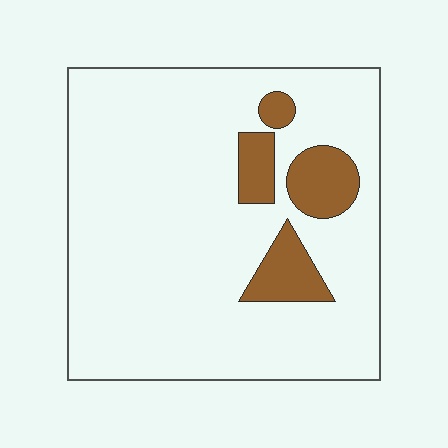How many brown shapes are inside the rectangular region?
4.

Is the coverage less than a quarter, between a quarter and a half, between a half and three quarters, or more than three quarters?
Less than a quarter.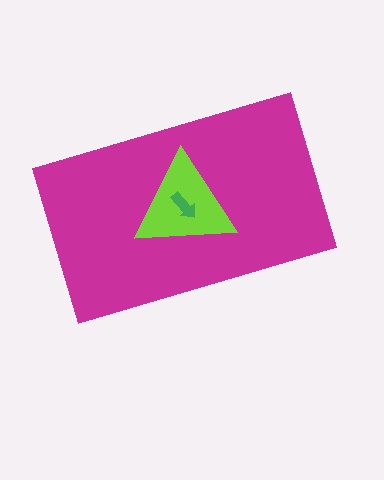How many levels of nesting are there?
3.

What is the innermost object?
The green arrow.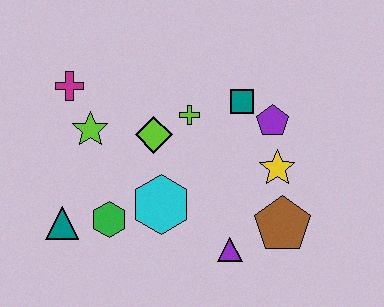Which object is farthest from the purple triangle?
The magenta cross is farthest from the purple triangle.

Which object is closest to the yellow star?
The purple pentagon is closest to the yellow star.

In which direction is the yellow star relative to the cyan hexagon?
The yellow star is to the right of the cyan hexagon.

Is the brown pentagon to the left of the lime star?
No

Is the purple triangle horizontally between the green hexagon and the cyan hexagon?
No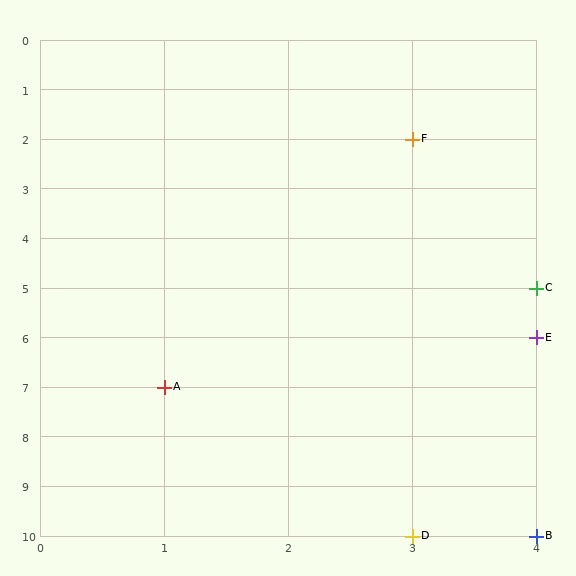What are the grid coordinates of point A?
Point A is at grid coordinates (1, 7).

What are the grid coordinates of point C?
Point C is at grid coordinates (4, 5).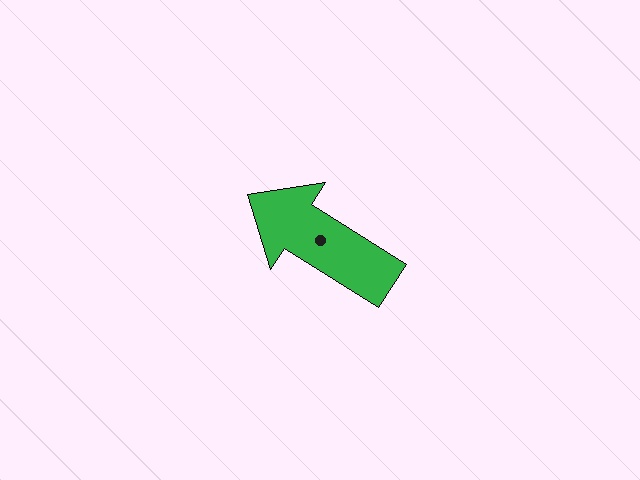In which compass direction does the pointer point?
Northwest.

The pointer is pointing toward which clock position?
Roughly 10 o'clock.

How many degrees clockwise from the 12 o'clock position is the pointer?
Approximately 302 degrees.